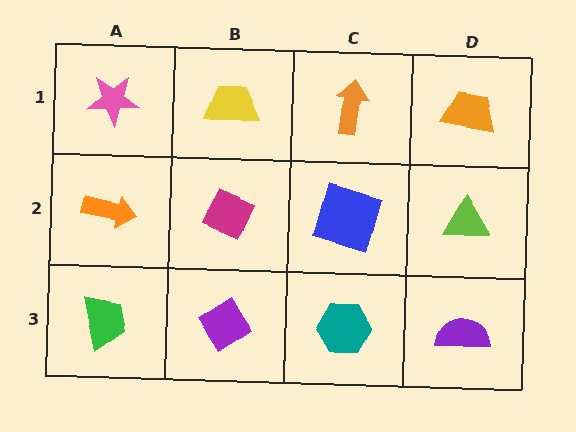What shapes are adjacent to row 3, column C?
A blue square (row 2, column C), a purple diamond (row 3, column B), a purple semicircle (row 3, column D).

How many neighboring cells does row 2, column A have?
3.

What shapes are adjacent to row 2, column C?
An orange arrow (row 1, column C), a teal hexagon (row 3, column C), a magenta diamond (row 2, column B), a lime triangle (row 2, column D).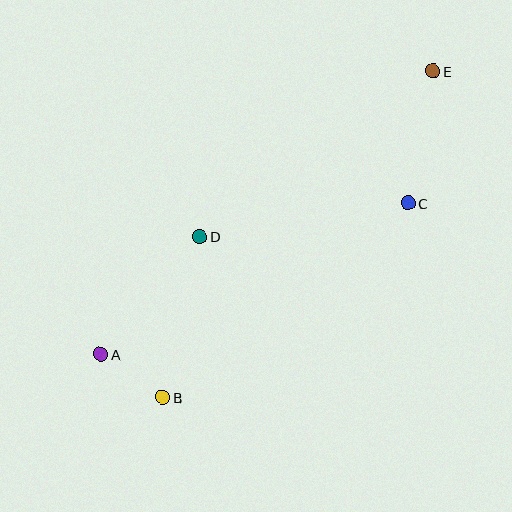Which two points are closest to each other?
Points A and B are closest to each other.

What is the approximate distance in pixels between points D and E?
The distance between D and E is approximately 286 pixels.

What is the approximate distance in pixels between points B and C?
The distance between B and C is approximately 313 pixels.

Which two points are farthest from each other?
Points A and E are farthest from each other.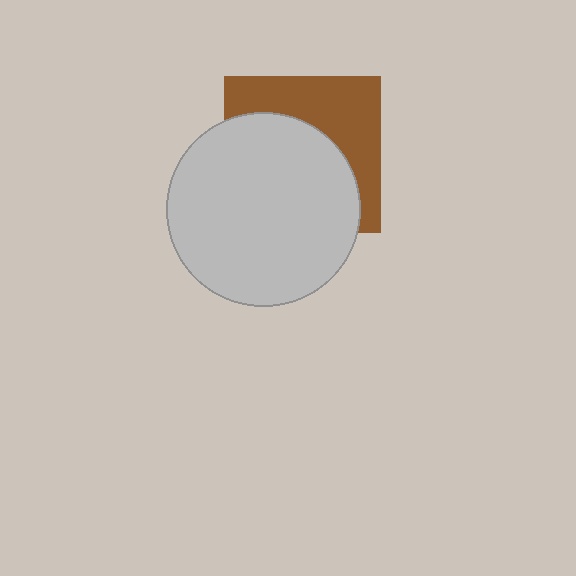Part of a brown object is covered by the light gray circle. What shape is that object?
It is a square.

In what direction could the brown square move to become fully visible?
The brown square could move up. That would shift it out from behind the light gray circle entirely.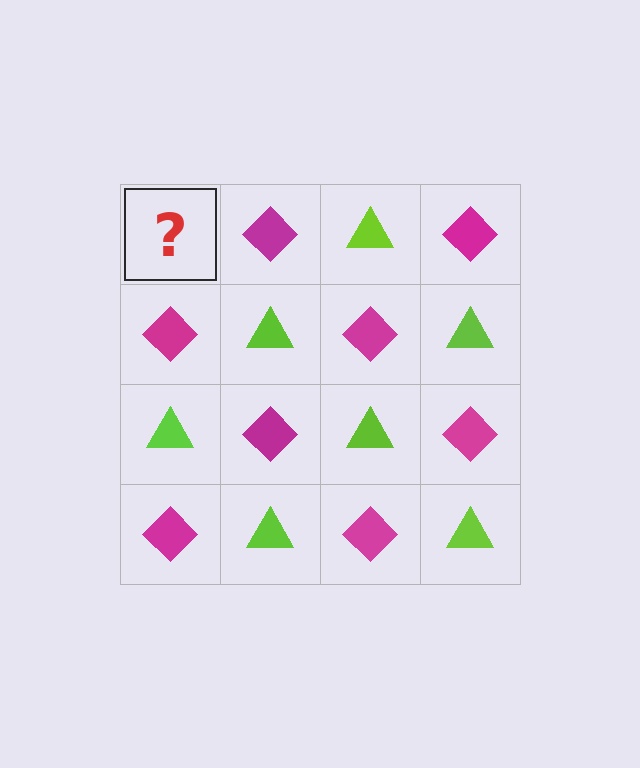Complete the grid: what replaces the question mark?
The question mark should be replaced with a lime triangle.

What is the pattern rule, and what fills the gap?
The rule is that it alternates lime triangle and magenta diamond in a checkerboard pattern. The gap should be filled with a lime triangle.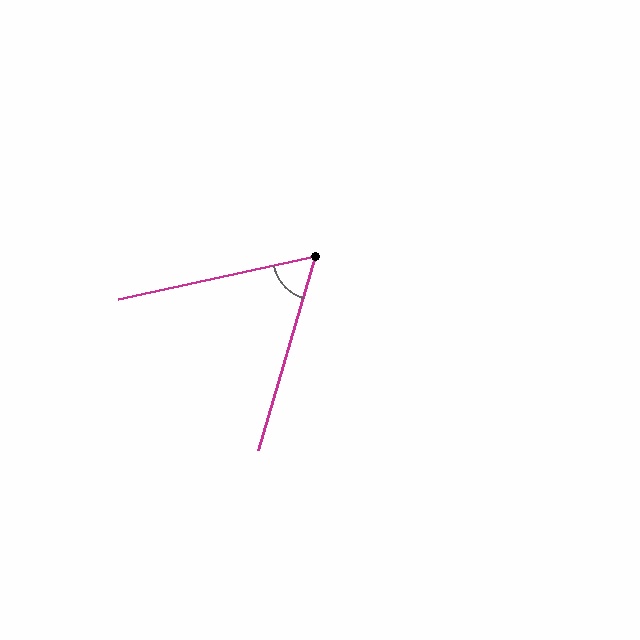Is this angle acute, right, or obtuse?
It is acute.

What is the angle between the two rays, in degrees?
Approximately 61 degrees.